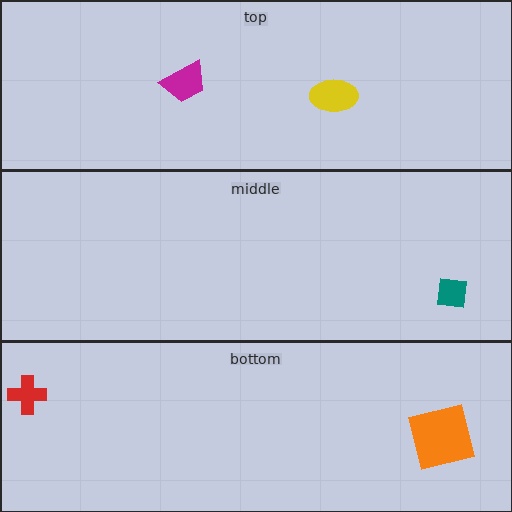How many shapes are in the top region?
2.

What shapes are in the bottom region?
The orange square, the red cross.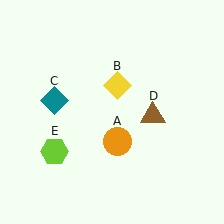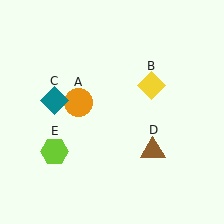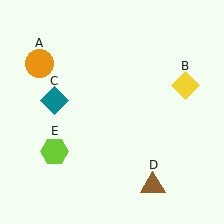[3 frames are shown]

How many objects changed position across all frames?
3 objects changed position: orange circle (object A), yellow diamond (object B), brown triangle (object D).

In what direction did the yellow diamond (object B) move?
The yellow diamond (object B) moved right.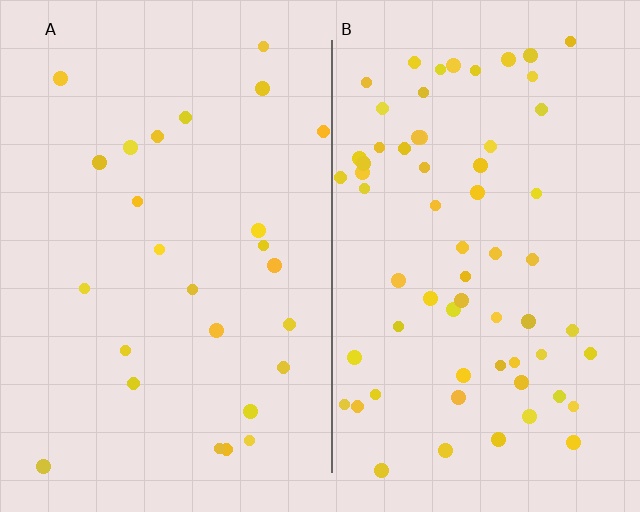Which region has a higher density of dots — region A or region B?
B (the right).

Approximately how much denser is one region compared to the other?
Approximately 2.5× — region B over region A.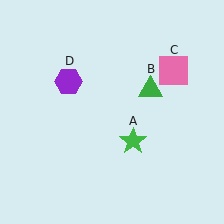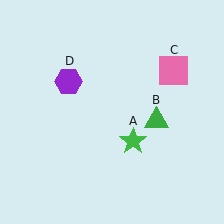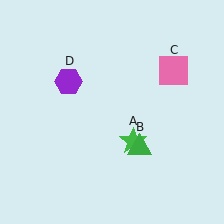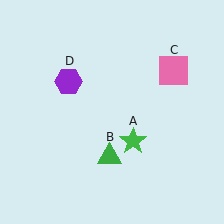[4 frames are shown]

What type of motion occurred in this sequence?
The green triangle (object B) rotated clockwise around the center of the scene.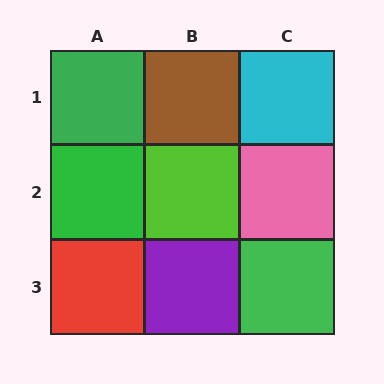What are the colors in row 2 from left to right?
Green, lime, pink.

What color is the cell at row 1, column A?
Green.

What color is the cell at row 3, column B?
Purple.